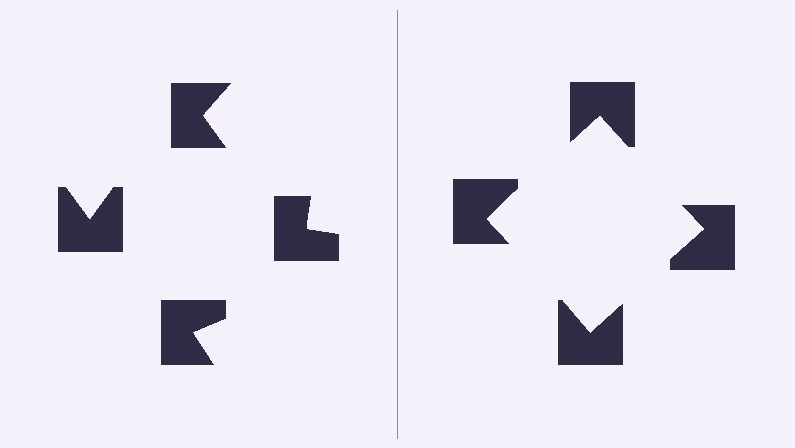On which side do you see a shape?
An illusory square appears on the right side. On the left side the wedge cuts are rotated, so no coherent shape forms.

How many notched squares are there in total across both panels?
8 — 4 on each side.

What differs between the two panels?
The notched squares are positioned identically on both sides; only the wedge orientations differ. On the right they align to a square; on the left they are misaligned.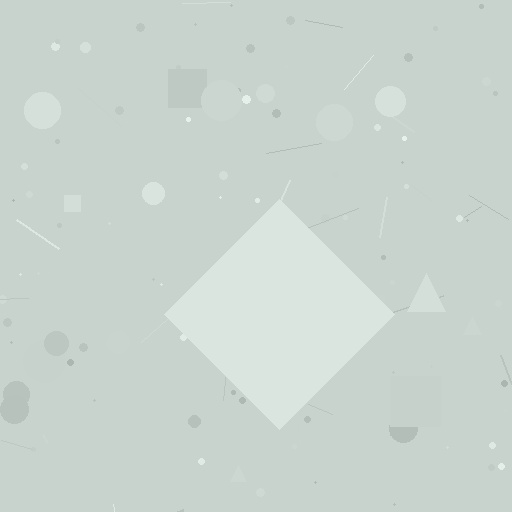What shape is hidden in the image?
A diamond is hidden in the image.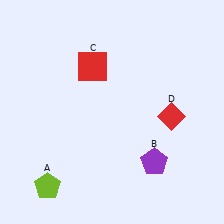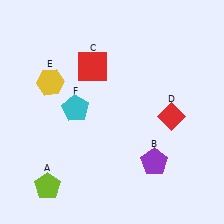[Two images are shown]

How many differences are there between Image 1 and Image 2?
There are 2 differences between the two images.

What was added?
A yellow hexagon (E), a cyan pentagon (F) were added in Image 2.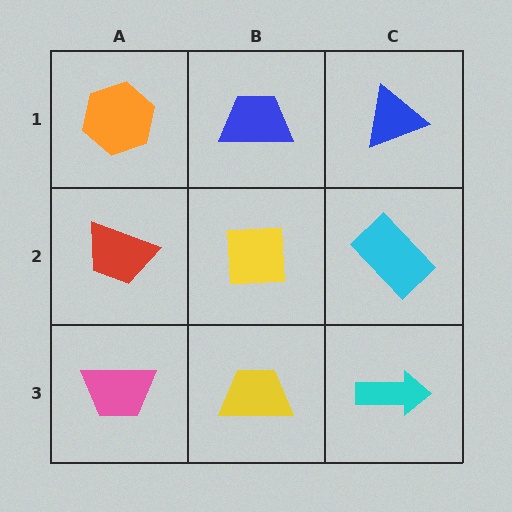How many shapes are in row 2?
3 shapes.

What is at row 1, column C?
A blue triangle.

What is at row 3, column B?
A yellow trapezoid.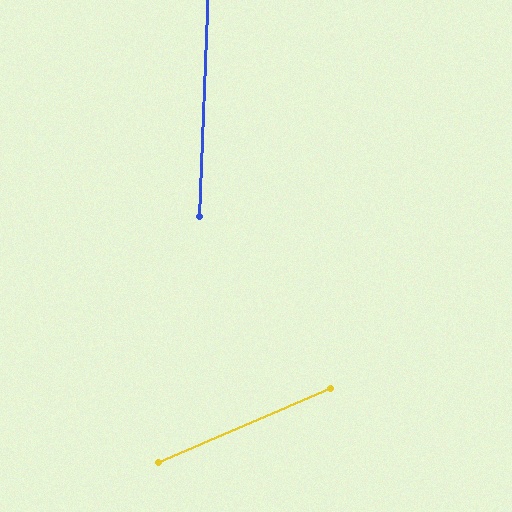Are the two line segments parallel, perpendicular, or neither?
Neither parallel nor perpendicular — they differ by about 65°.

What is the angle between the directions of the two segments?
Approximately 65 degrees.